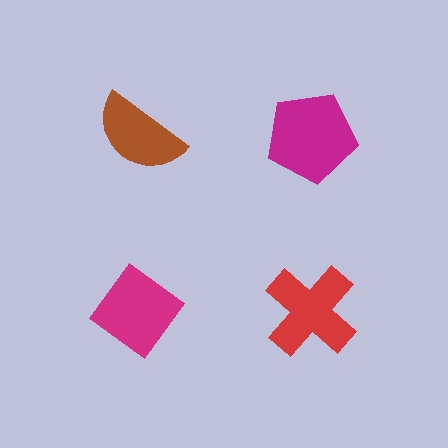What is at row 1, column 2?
A magenta pentagon.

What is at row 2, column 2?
A red cross.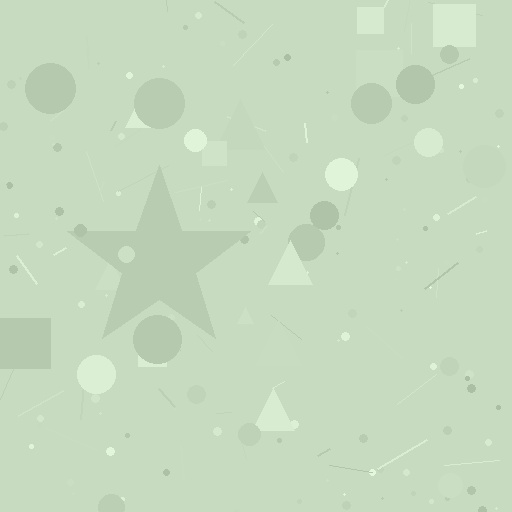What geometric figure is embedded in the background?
A star is embedded in the background.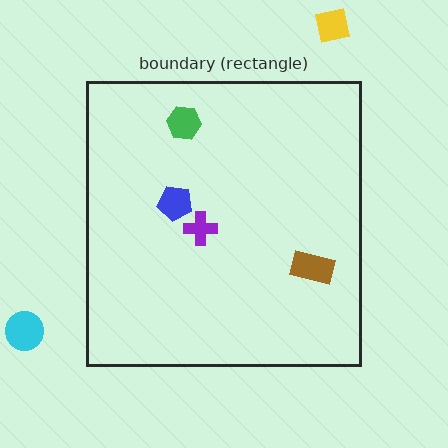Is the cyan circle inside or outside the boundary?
Outside.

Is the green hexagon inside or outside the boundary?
Inside.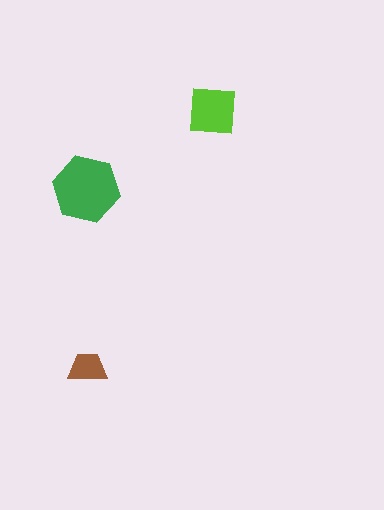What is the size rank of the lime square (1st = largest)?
2nd.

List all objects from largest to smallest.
The green hexagon, the lime square, the brown trapezoid.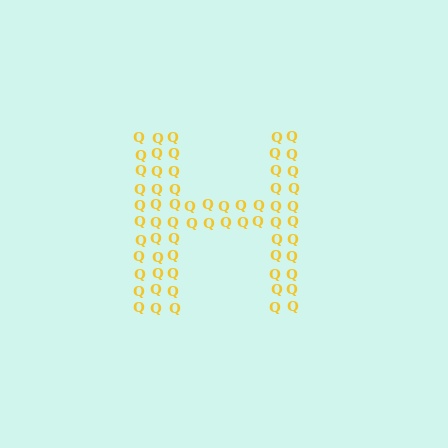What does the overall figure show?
The overall figure shows the letter H.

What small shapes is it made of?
It is made of small letter Q's.